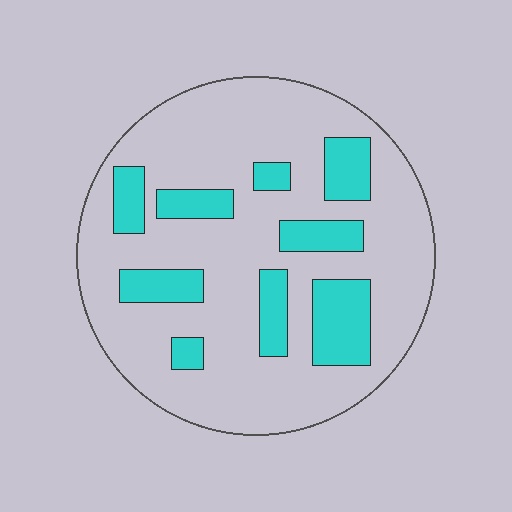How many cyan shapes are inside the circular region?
9.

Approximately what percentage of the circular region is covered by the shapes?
Approximately 25%.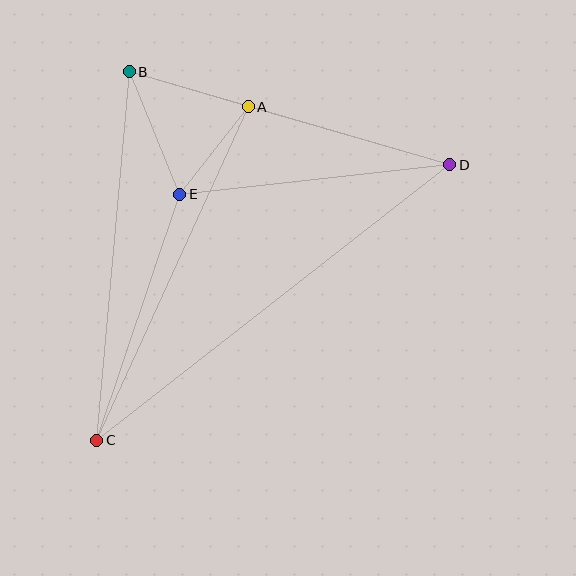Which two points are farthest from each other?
Points C and D are farthest from each other.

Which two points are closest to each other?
Points A and E are closest to each other.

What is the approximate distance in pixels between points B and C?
The distance between B and C is approximately 370 pixels.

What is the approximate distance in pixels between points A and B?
The distance between A and B is approximately 124 pixels.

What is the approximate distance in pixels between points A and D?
The distance between A and D is approximately 210 pixels.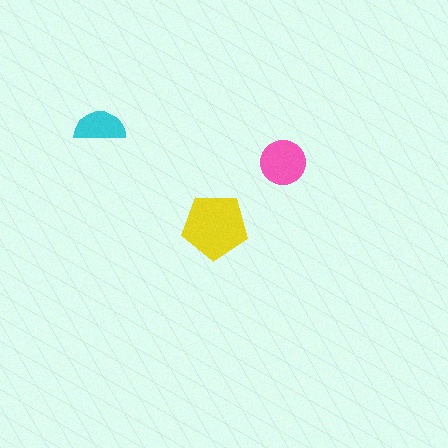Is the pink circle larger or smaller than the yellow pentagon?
Smaller.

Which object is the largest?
The yellow pentagon.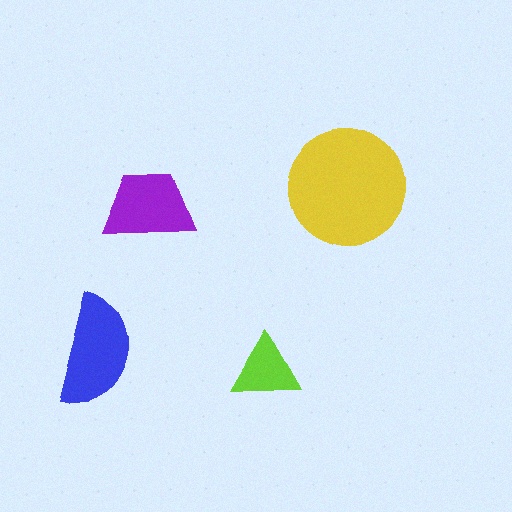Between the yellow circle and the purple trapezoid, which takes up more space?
The yellow circle.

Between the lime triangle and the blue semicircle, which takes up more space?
The blue semicircle.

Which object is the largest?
The yellow circle.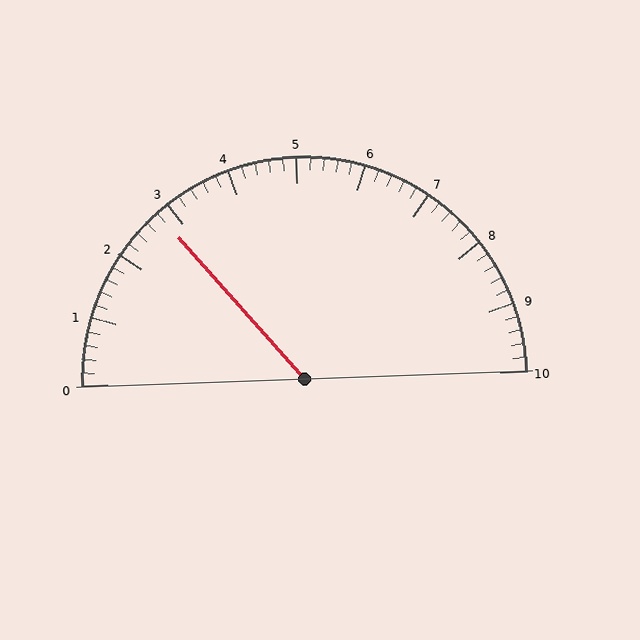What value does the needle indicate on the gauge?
The needle indicates approximately 2.8.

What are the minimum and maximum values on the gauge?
The gauge ranges from 0 to 10.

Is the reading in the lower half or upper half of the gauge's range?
The reading is in the lower half of the range (0 to 10).